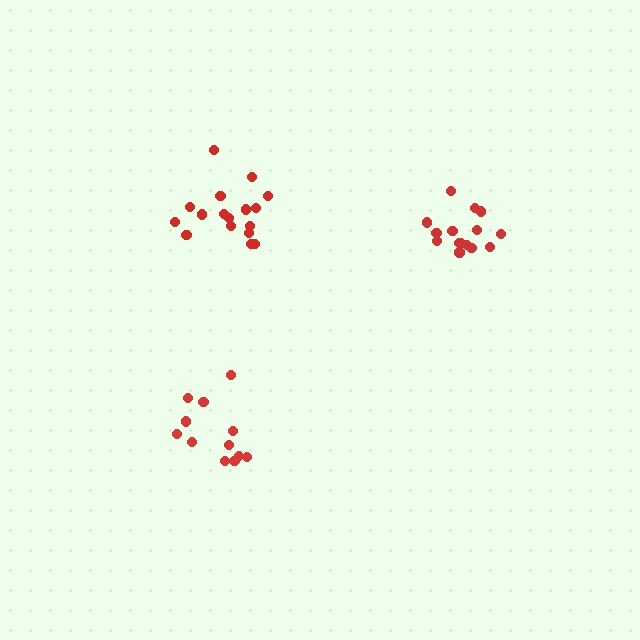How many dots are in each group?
Group 1: 17 dots, Group 2: 15 dots, Group 3: 12 dots (44 total).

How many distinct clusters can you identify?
There are 3 distinct clusters.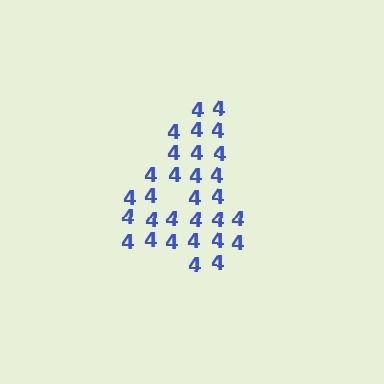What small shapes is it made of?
It is made of small digit 4's.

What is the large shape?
The large shape is the digit 4.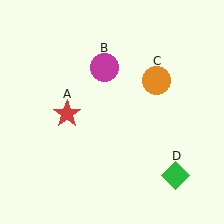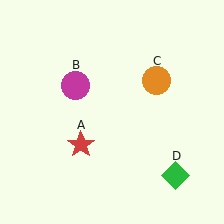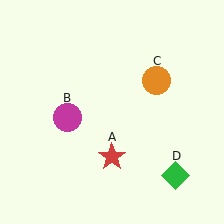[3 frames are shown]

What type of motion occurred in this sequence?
The red star (object A), magenta circle (object B) rotated counterclockwise around the center of the scene.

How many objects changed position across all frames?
2 objects changed position: red star (object A), magenta circle (object B).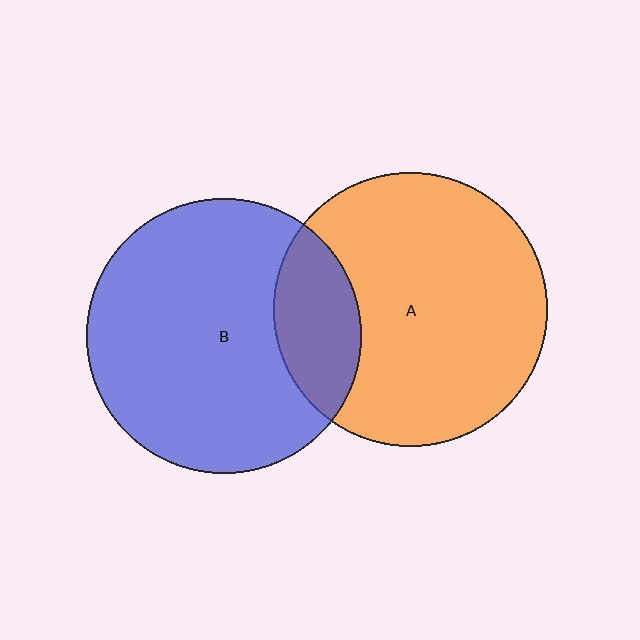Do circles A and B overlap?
Yes.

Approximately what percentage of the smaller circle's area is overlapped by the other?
Approximately 20%.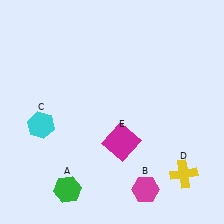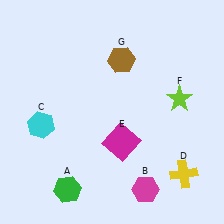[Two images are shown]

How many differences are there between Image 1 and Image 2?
There are 2 differences between the two images.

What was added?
A lime star (F), a brown hexagon (G) were added in Image 2.